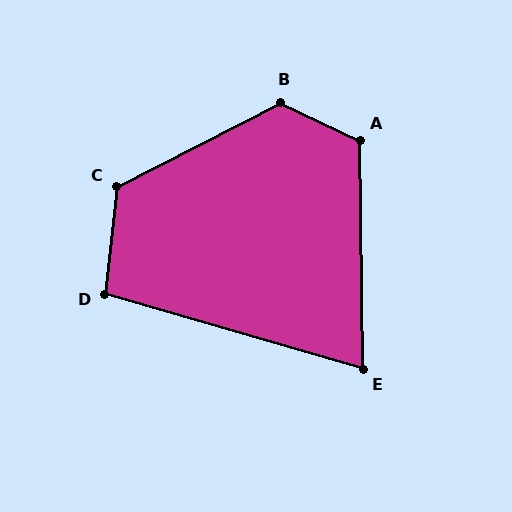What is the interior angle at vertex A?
Approximately 116 degrees (obtuse).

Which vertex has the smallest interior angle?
E, at approximately 73 degrees.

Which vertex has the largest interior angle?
B, at approximately 127 degrees.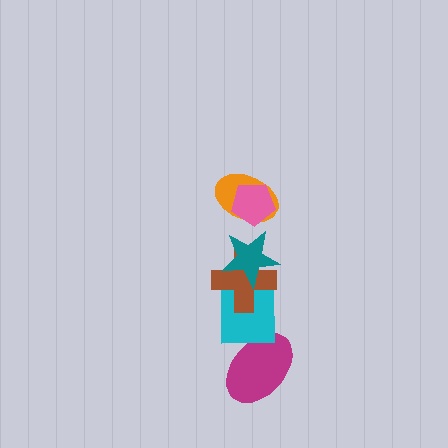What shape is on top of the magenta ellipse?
The cyan square is on top of the magenta ellipse.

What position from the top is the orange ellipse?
The orange ellipse is 2nd from the top.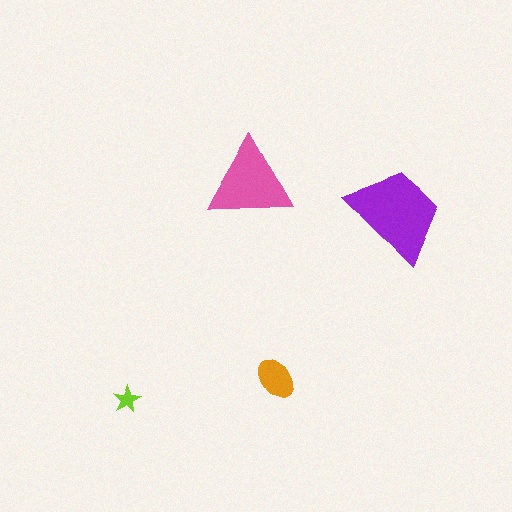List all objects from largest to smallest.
The purple trapezoid, the pink triangle, the orange ellipse, the lime star.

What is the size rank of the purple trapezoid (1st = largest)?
1st.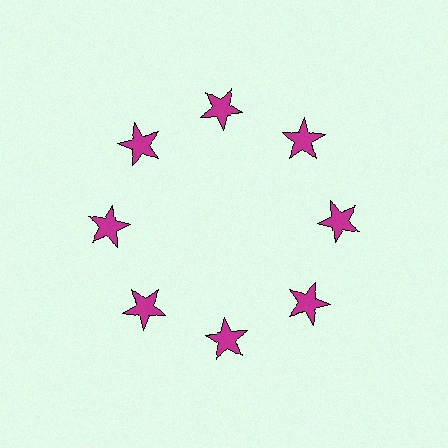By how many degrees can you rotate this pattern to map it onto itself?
The pattern maps onto itself every 45 degrees of rotation.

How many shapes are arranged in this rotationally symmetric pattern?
There are 8 shapes, arranged in 8 groups of 1.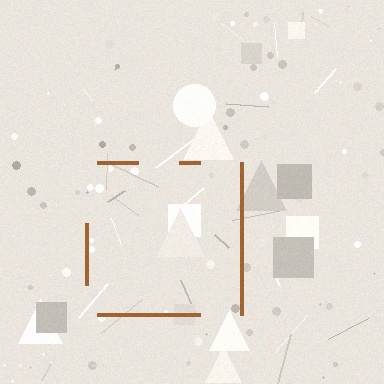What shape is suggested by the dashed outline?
The dashed outline suggests a square.